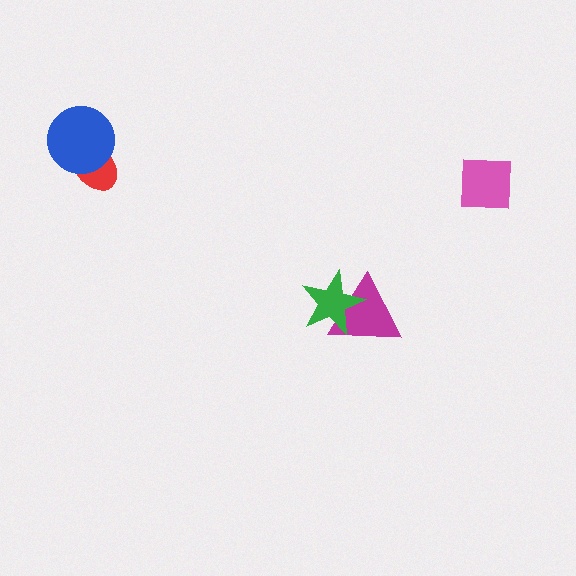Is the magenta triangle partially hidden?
Yes, it is partially covered by another shape.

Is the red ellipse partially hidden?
Yes, it is partially covered by another shape.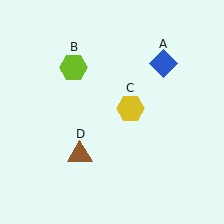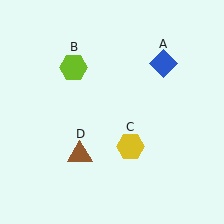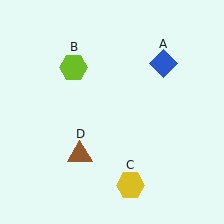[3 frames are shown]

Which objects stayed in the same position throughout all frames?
Blue diamond (object A) and lime hexagon (object B) and brown triangle (object D) remained stationary.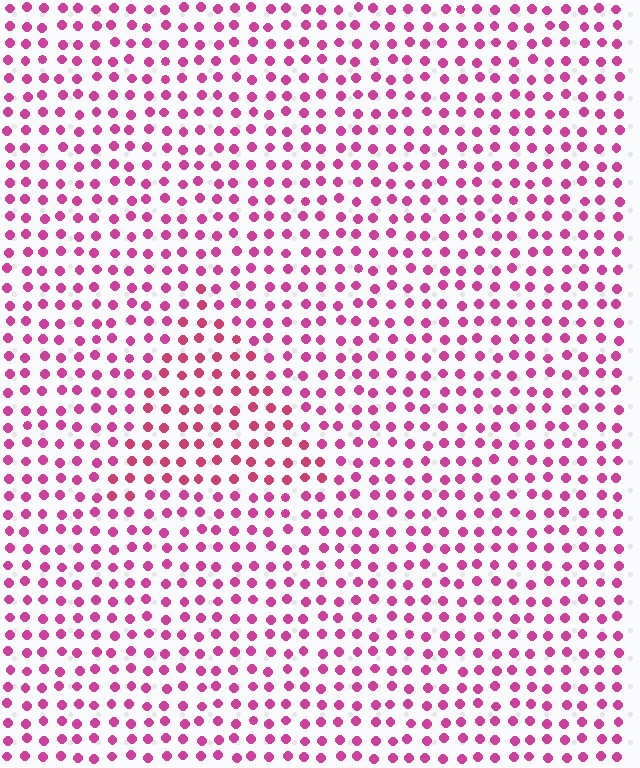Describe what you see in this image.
The image is filled with small magenta elements in a uniform arrangement. A triangle-shaped region is visible where the elements are tinted to a slightly different hue, forming a subtle color boundary.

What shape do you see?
I see a triangle.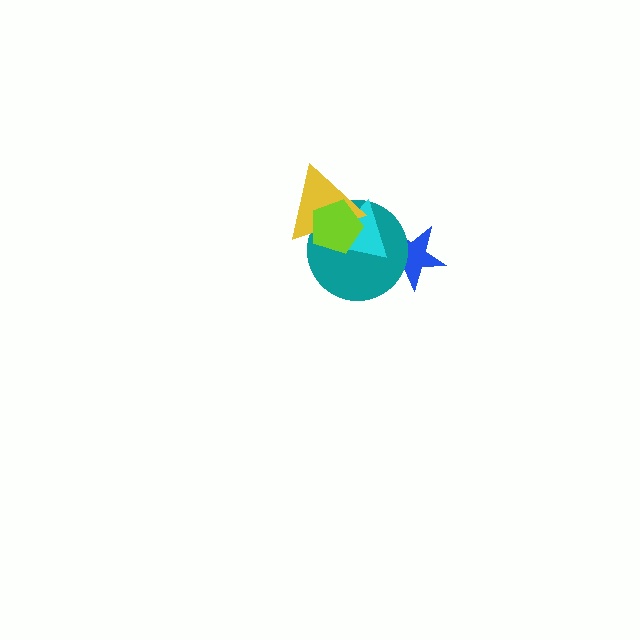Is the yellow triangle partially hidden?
Yes, it is partially covered by another shape.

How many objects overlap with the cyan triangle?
4 objects overlap with the cyan triangle.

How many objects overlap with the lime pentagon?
3 objects overlap with the lime pentagon.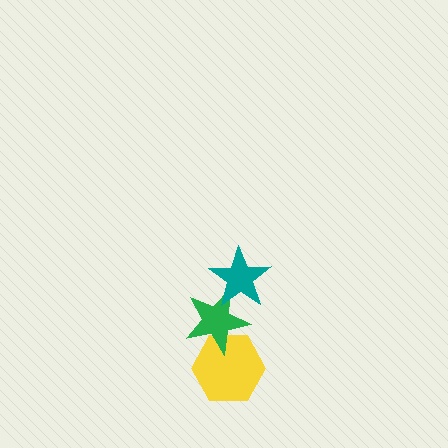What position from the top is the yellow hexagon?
The yellow hexagon is 3rd from the top.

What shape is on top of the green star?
The teal star is on top of the green star.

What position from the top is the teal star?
The teal star is 1st from the top.